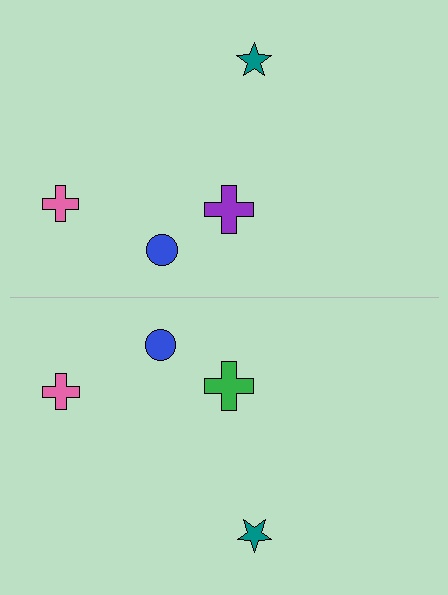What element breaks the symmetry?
The green cross on the bottom side breaks the symmetry — its mirror counterpart is purple.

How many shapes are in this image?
There are 8 shapes in this image.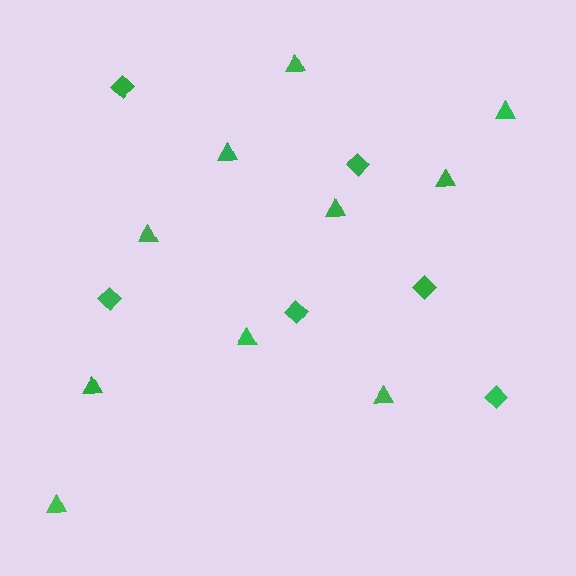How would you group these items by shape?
There are 2 groups: one group of diamonds (6) and one group of triangles (10).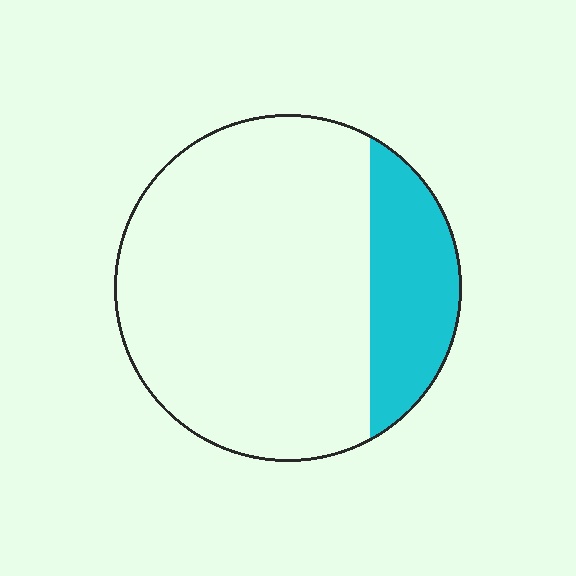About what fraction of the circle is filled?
About one fifth (1/5).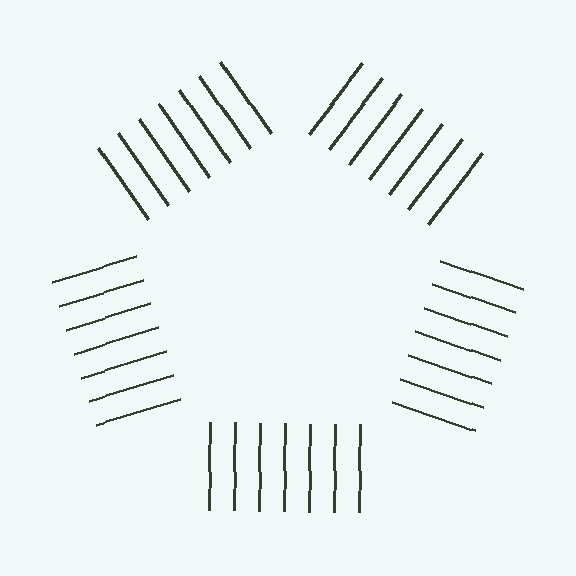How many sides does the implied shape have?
5 sides — the line-ends trace a pentagon.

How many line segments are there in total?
35 — 7 along each of the 5 edges.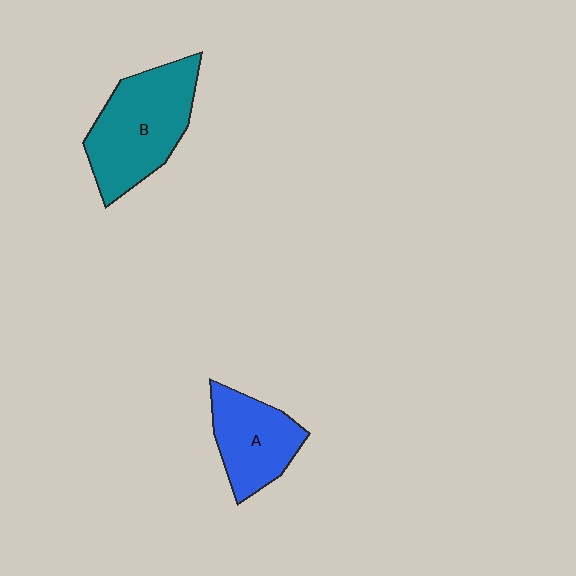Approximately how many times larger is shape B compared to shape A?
Approximately 1.4 times.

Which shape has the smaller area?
Shape A (blue).